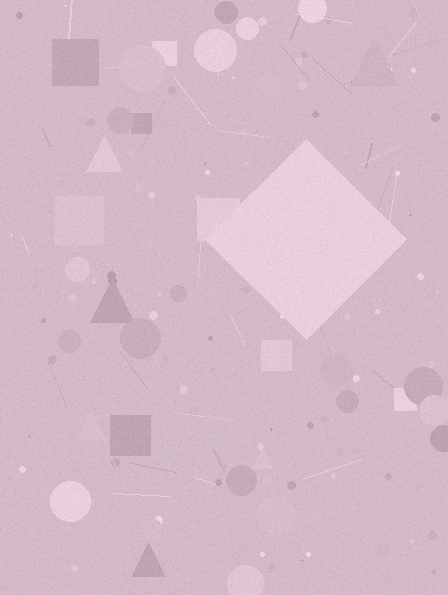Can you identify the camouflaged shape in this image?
The camouflaged shape is a diamond.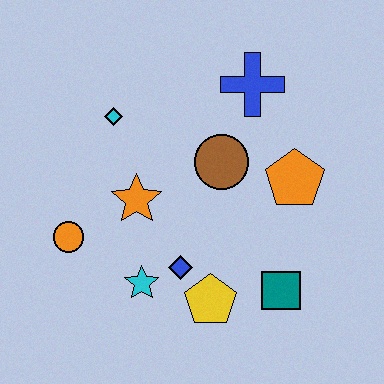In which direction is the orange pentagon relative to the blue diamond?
The orange pentagon is to the right of the blue diamond.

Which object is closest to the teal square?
The yellow pentagon is closest to the teal square.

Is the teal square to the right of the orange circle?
Yes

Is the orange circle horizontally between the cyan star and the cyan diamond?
No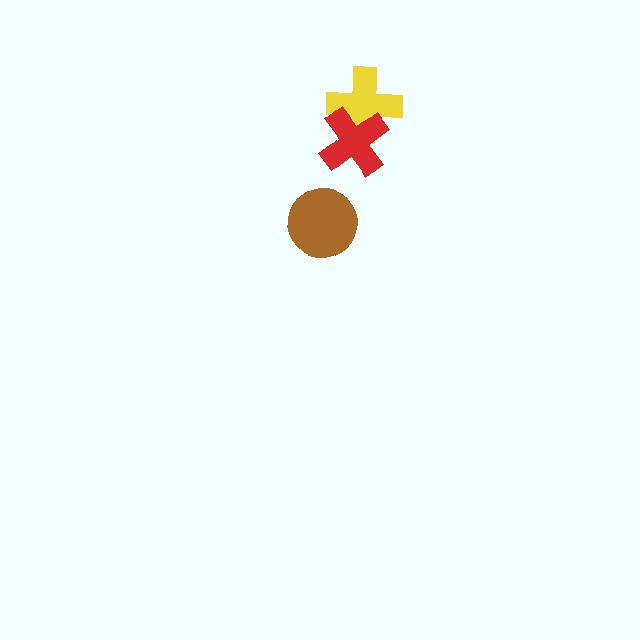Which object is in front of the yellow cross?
The red cross is in front of the yellow cross.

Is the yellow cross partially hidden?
Yes, it is partially covered by another shape.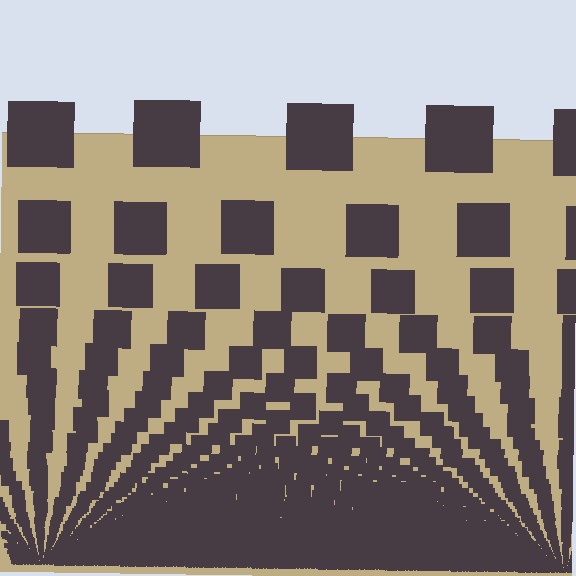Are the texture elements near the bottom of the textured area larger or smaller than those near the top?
Smaller. The gradient is inverted — elements near the bottom are smaller and denser.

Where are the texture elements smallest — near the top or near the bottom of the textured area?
Near the bottom.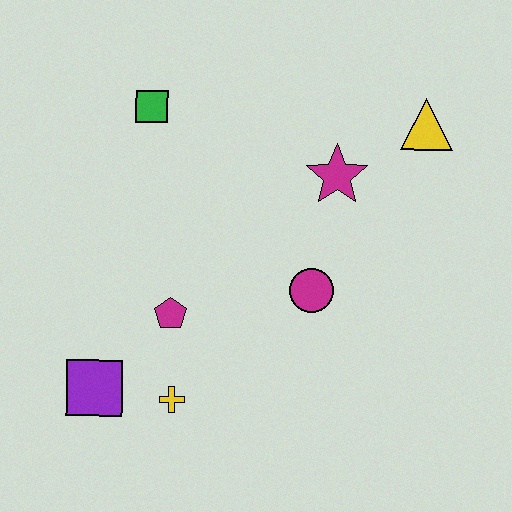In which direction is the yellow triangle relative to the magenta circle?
The yellow triangle is above the magenta circle.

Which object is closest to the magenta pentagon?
The yellow cross is closest to the magenta pentagon.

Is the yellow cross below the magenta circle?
Yes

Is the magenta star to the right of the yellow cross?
Yes